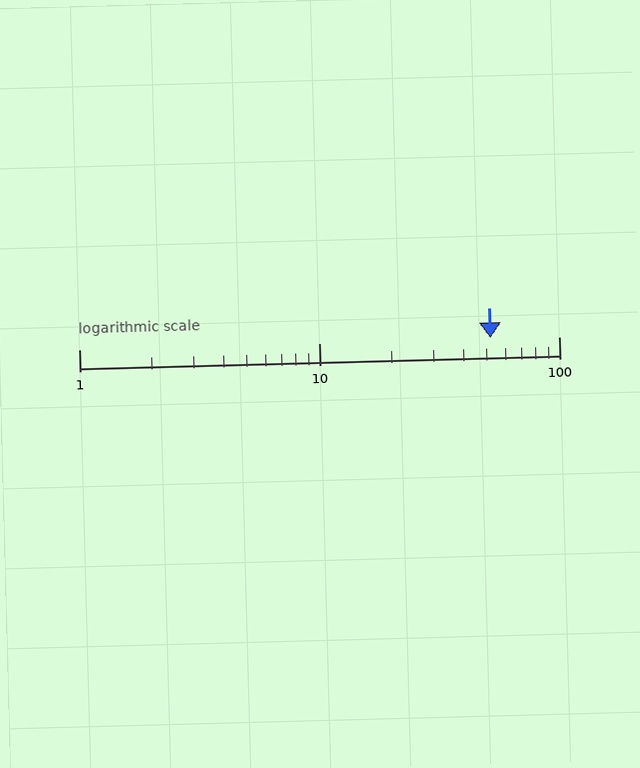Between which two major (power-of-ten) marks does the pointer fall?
The pointer is between 10 and 100.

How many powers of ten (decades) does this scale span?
The scale spans 2 decades, from 1 to 100.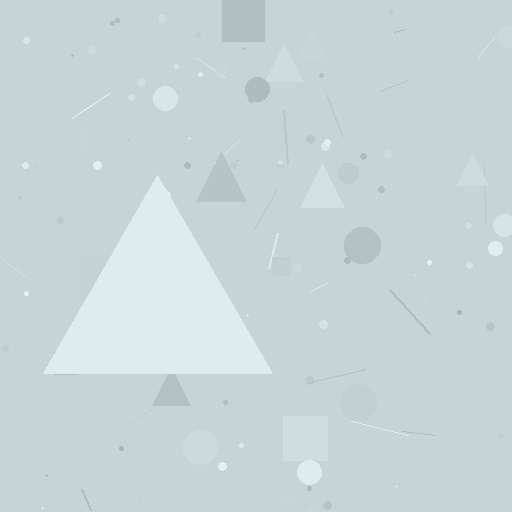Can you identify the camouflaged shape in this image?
The camouflaged shape is a triangle.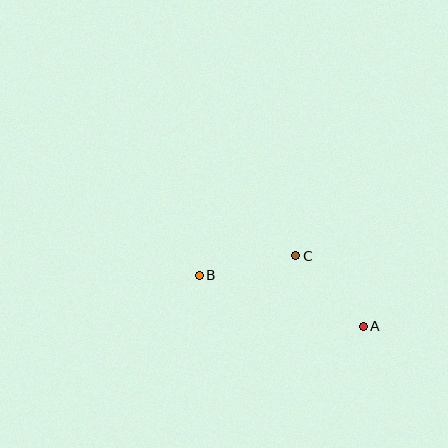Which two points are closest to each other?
Points A and C are closest to each other.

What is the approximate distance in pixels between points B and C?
The distance between B and C is approximately 99 pixels.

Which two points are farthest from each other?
Points A and B are farthest from each other.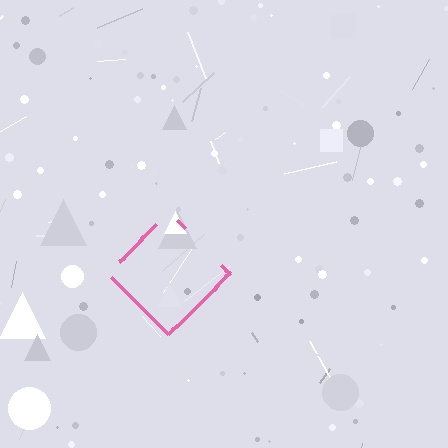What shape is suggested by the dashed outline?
The dashed outline suggests a diamond.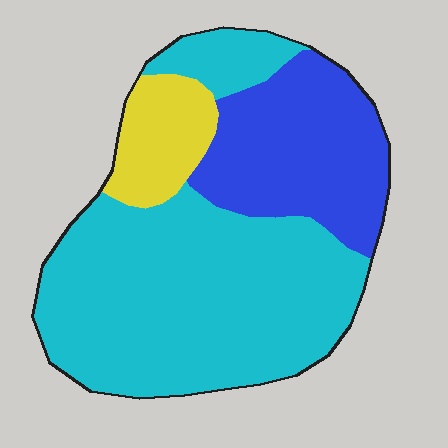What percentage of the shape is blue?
Blue covers 27% of the shape.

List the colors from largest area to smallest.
From largest to smallest: cyan, blue, yellow.